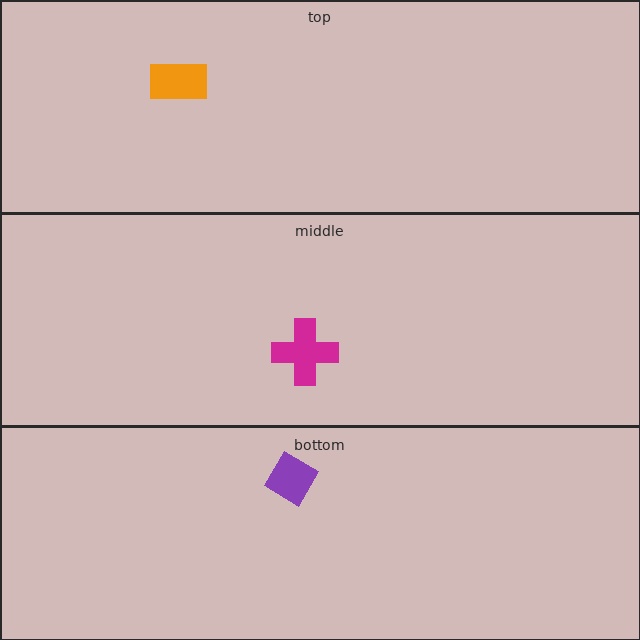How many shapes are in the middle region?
1.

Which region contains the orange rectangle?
The top region.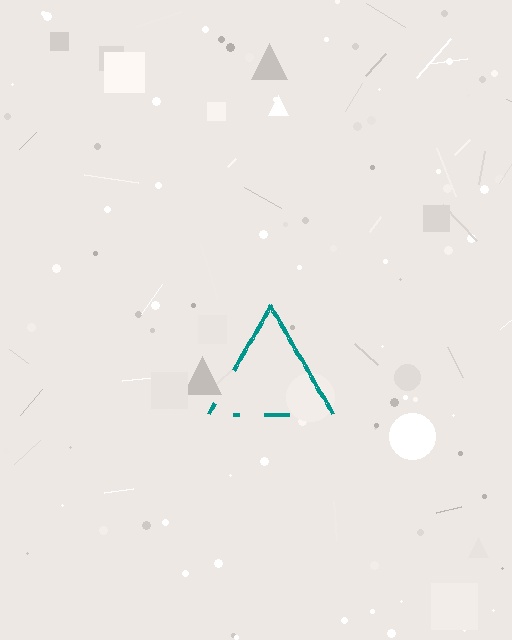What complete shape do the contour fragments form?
The contour fragments form a triangle.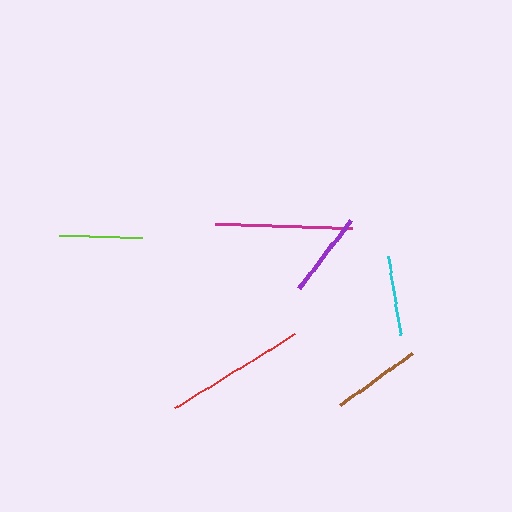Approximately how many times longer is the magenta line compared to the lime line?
The magenta line is approximately 1.6 times the length of the lime line.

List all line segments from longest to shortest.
From longest to shortest: red, magenta, brown, purple, lime, cyan.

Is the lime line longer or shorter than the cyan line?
The lime line is longer than the cyan line.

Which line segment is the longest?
The red line is the longest at approximately 142 pixels.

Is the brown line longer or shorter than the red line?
The red line is longer than the brown line.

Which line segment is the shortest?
The cyan line is the shortest at approximately 79 pixels.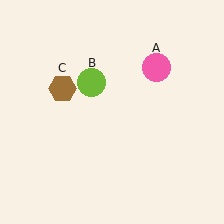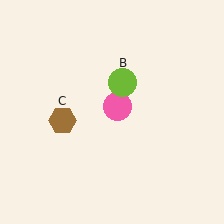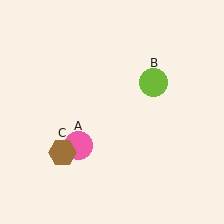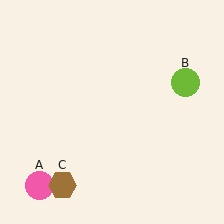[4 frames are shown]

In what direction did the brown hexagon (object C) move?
The brown hexagon (object C) moved down.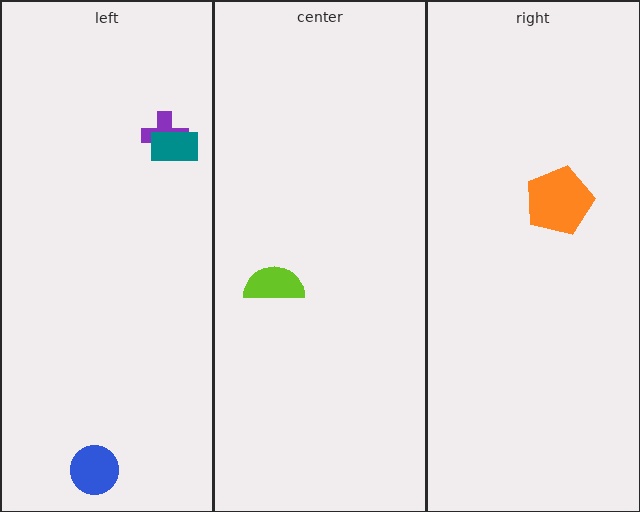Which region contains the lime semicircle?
The center region.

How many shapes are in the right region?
1.